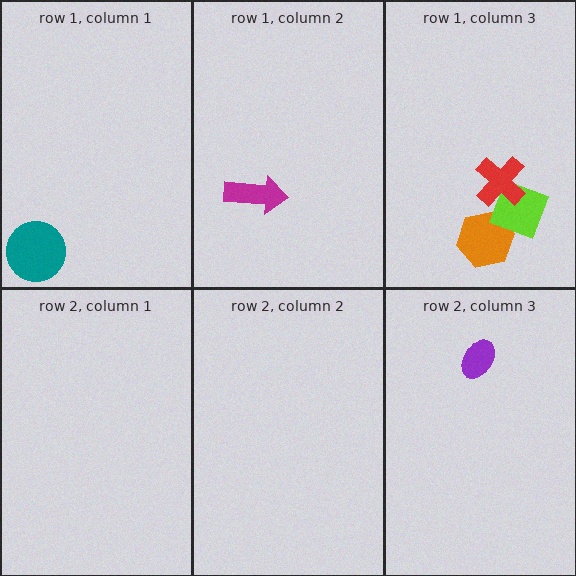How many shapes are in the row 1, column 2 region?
1.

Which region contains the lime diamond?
The row 1, column 3 region.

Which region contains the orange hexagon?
The row 1, column 3 region.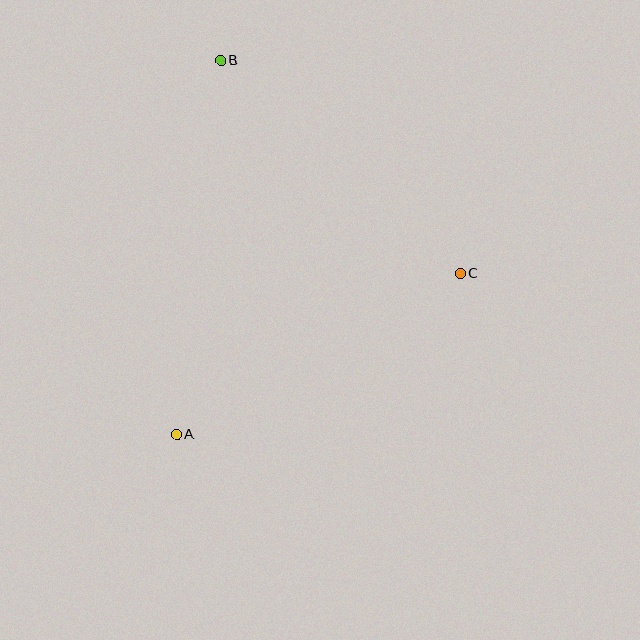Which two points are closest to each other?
Points B and C are closest to each other.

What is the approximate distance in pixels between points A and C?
The distance between A and C is approximately 326 pixels.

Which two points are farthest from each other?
Points A and B are farthest from each other.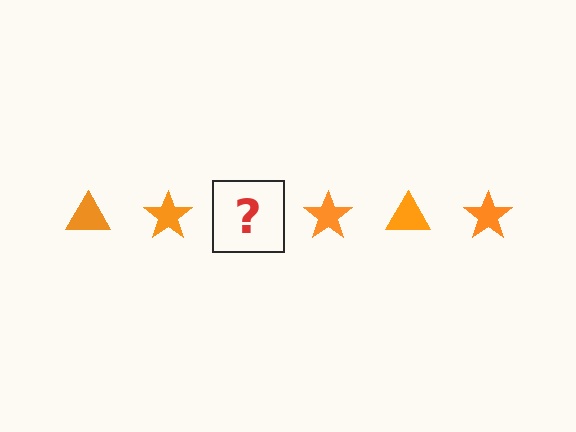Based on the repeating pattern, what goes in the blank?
The blank should be an orange triangle.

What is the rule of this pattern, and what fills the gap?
The rule is that the pattern cycles through triangle, star shapes in orange. The gap should be filled with an orange triangle.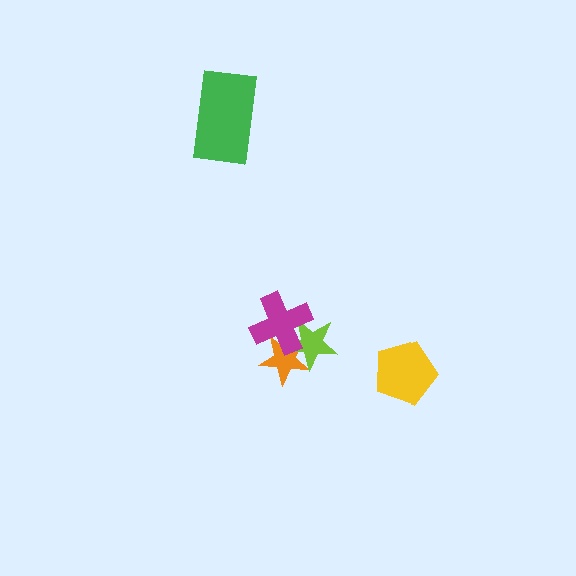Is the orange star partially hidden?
Yes, it is partially covered by another shape.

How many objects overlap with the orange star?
2 objects overlap with the orange star.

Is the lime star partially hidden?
Yes, it is partially covered by another shape.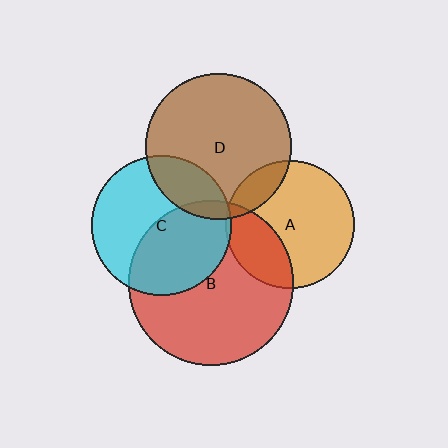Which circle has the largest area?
Circle B (red).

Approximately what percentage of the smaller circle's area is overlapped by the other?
Approximately 20%.